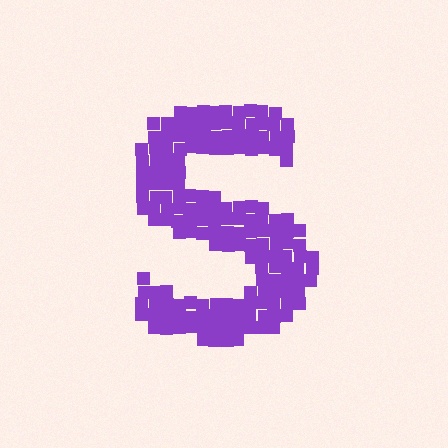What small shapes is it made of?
It is made of small squares.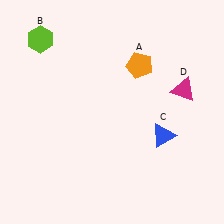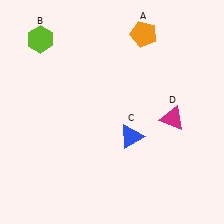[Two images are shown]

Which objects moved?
The objects that moved are: the orange pentagon (A), the blue triangle (C), the magenta triangle (D).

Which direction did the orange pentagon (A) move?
The orange pentagon (A) moved up.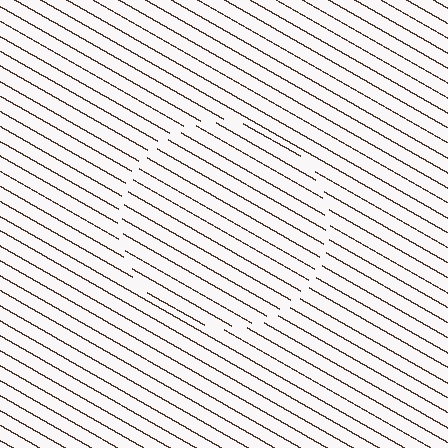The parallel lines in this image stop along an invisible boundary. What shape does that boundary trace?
An illusory circle. The interior of the shape contains the same grating, shifted by half a period — the contour is defined by the phase discontinuity where line-ends from the inner and outer gratings abut.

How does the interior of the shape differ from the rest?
The interior of the shape contains the same grating, shifted by half a period — the contour is defined by the phase discontinuity where line-ends from the inner and outer gratings abut.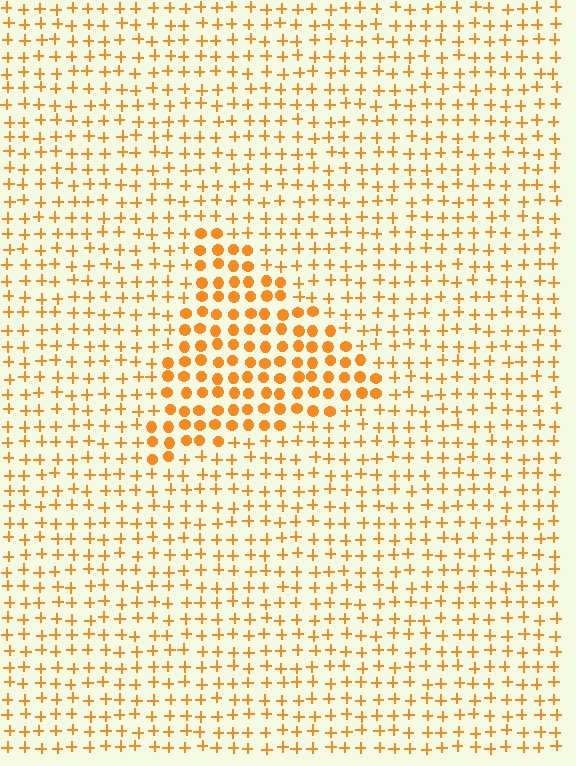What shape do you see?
I see a triangle.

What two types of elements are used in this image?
The image uses circles inside the triangle region and plus signs outside it.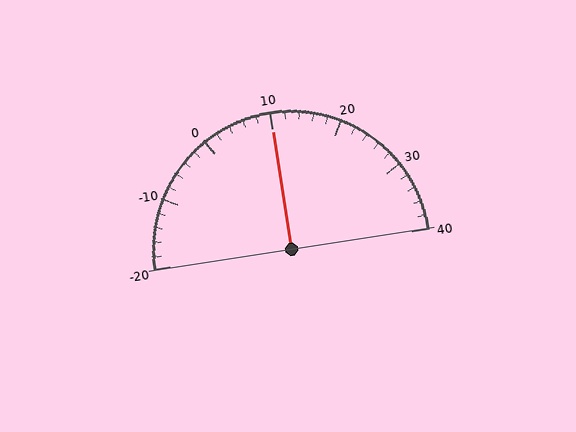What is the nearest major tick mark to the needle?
The nearest major tick mark is 10.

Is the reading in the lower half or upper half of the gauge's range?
The reading is in the upper half of the range (-20 to 40).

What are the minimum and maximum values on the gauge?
The gauge ranges from -20 to 40.